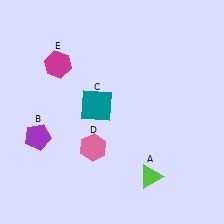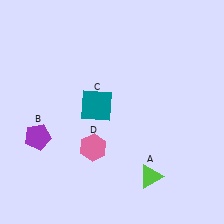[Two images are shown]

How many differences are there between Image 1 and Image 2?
There is 1 difference between the two images.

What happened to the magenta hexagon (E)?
The magenta hexagon (E) was removed in Image 2. It was in the top-left area of Image 1.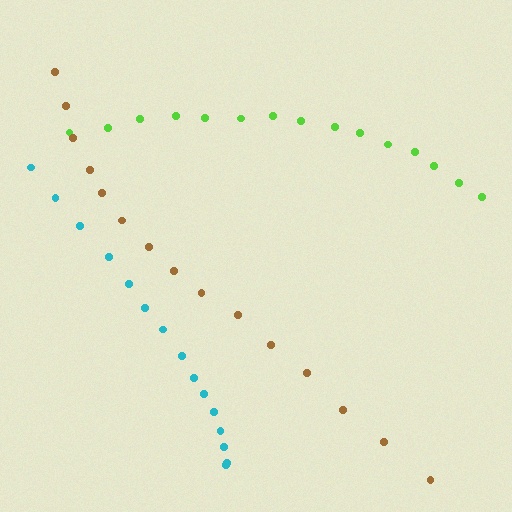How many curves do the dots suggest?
There are 3 distinct paths.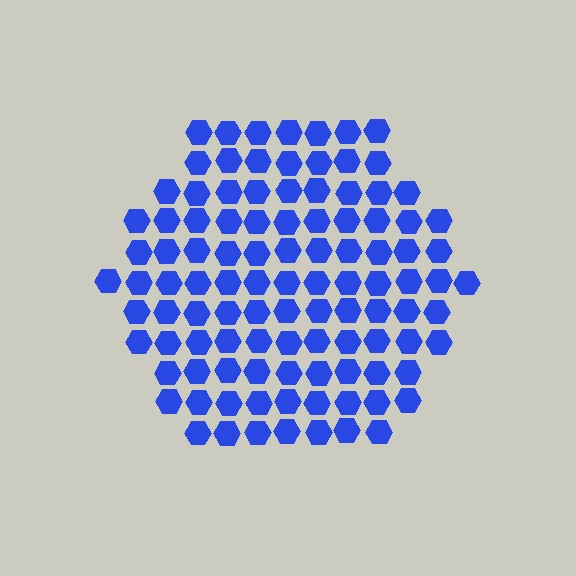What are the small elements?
The small elements are hexagons.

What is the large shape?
The large shape is a hexagon.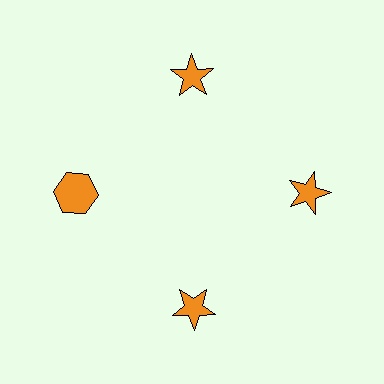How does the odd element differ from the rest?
It has a different shape: hexagon instead of star.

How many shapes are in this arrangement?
There are 4 shapes arranged in a ring pattern.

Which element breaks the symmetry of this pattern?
The orange hexagon at roughly the 9 o'clock position breaks the symmetry. All other shapes are orange stars.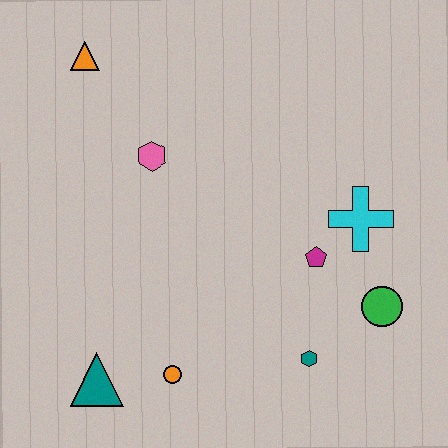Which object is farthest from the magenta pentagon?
The orange triangle is farthest from the magenta pentagon.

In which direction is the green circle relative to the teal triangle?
The green circle is to the right of the teal triangle.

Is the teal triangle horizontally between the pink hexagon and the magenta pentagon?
No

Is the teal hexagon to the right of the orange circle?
Yes